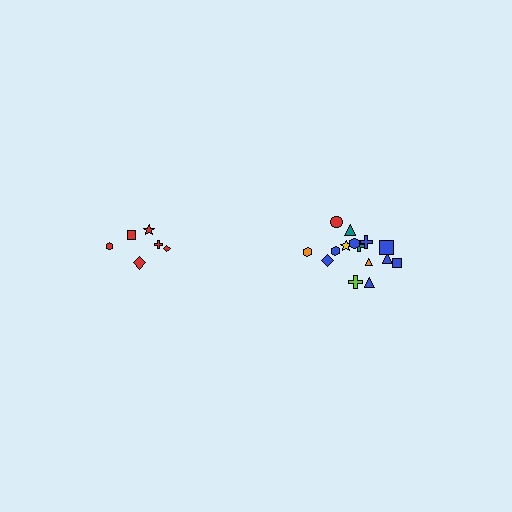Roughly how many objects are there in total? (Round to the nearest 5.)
Roughly 20 objects in total.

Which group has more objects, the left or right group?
The right group.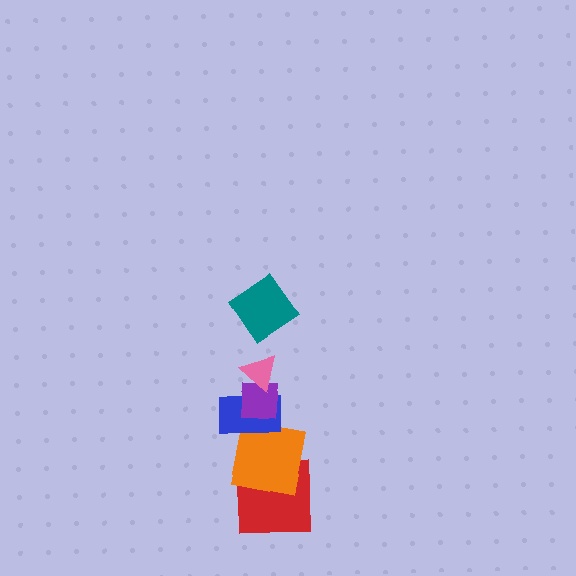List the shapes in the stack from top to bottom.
From top to bottom: the teal diamond, the pink triangle, the purple square, the blue rectangle, the orange square, the red square.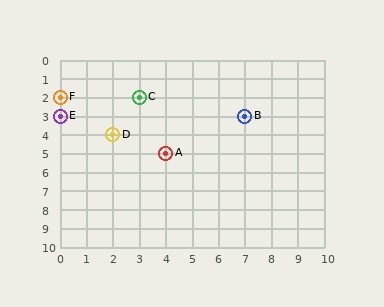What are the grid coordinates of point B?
Point B is at grid coordinates (7, 3).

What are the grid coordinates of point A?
Point A is at grid coordinates (4, 5).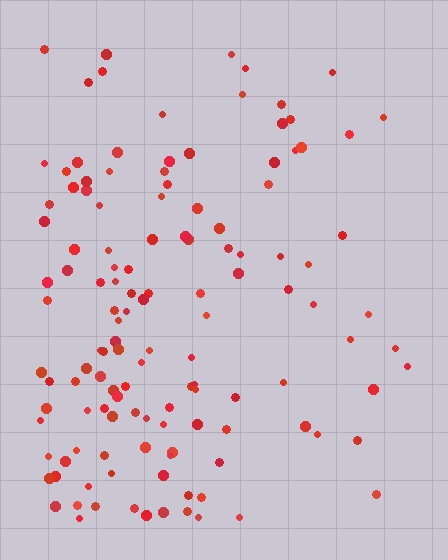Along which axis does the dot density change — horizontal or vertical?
Horizontal.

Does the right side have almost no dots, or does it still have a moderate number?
Still a moderate number, just noticeably fewer than the left.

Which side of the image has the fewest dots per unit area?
The right.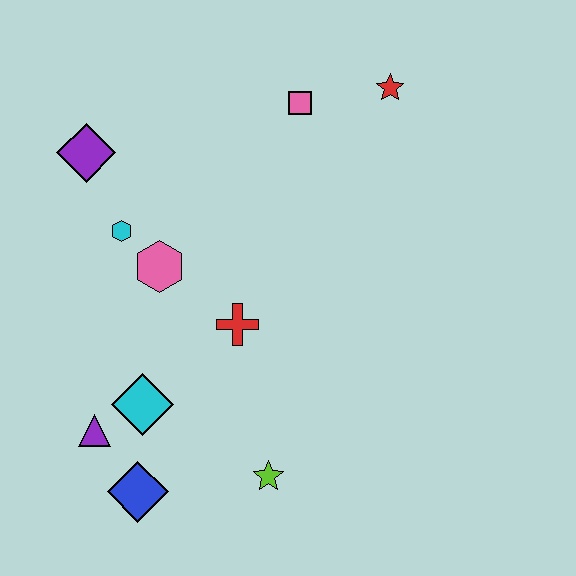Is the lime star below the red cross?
Yes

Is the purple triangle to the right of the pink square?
No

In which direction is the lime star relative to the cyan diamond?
The lime star is to the right of the cyan diamond.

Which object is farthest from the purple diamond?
The lime star is farthest from the purple diamond.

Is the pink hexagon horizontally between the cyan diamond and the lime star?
Yes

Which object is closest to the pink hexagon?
The cyan hexagon is closest to the pink hexagon.